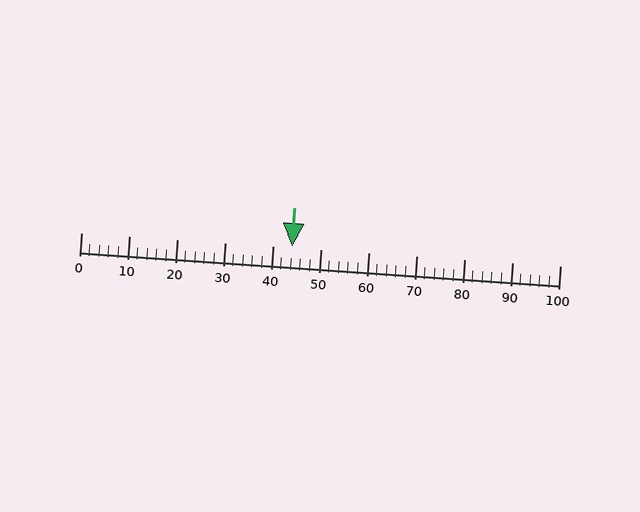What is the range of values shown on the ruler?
The ruler shows values from 0 to 100.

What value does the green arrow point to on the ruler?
The green arrow points to approximately 44.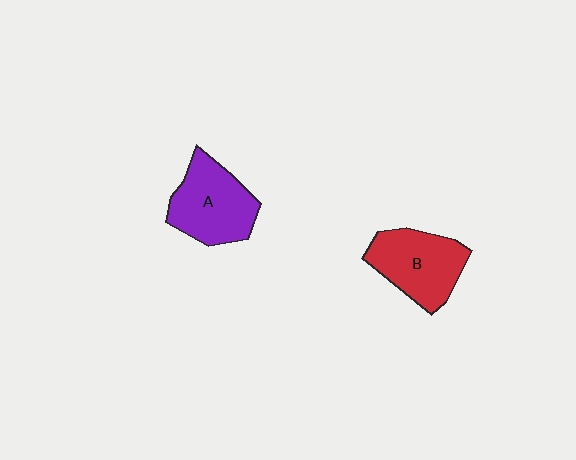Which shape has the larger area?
Shape A (purple).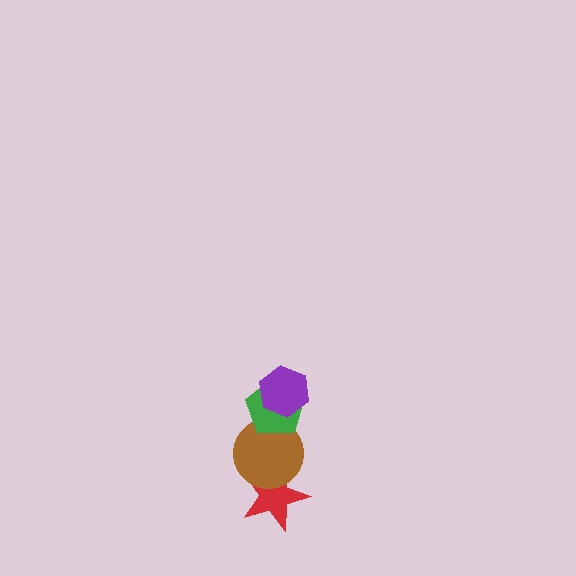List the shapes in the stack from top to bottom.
From top to bottom: the purple hexagon, the green pentagon, the brown circle, the red star.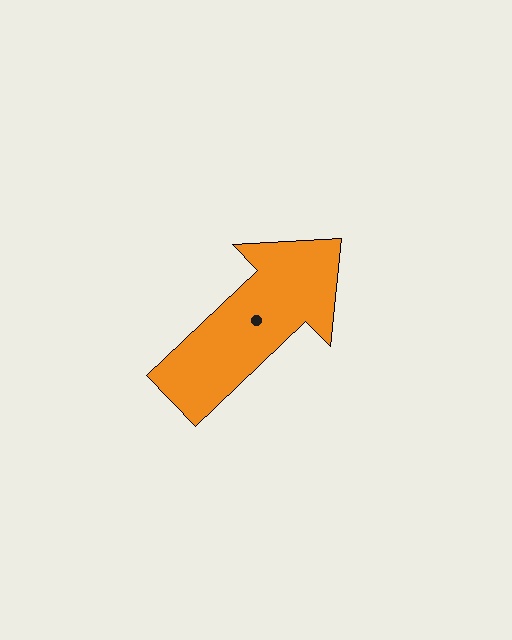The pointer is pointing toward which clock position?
Roughly 2 o'clock.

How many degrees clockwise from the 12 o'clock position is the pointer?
Approximately 46 degrees.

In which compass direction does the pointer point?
Northeast.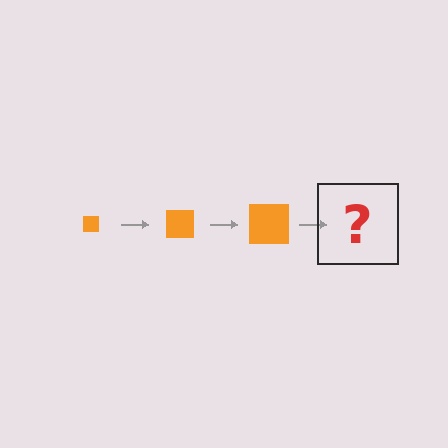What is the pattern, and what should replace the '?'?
The pattern is that the square gets progressively larger each step. The '?' should be an orange square, larger than the previous one.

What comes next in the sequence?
The next element should be an orange square, larger than the previous one.